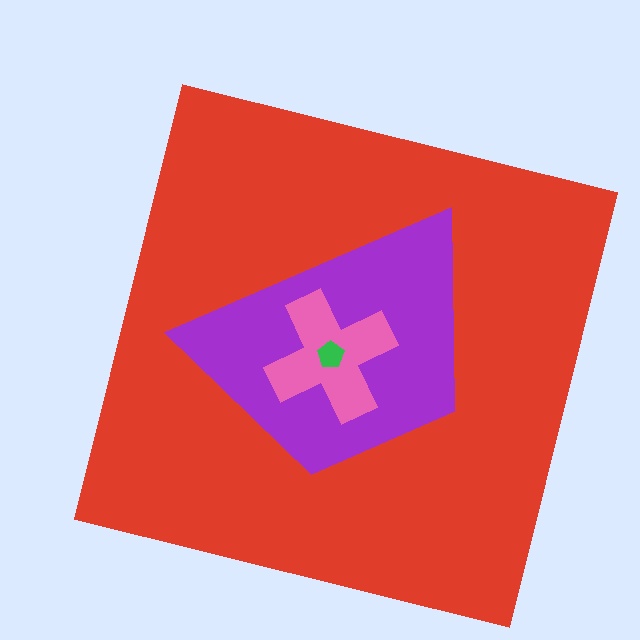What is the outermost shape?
The red square.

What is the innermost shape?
The green pentagon.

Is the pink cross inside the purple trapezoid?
Yes.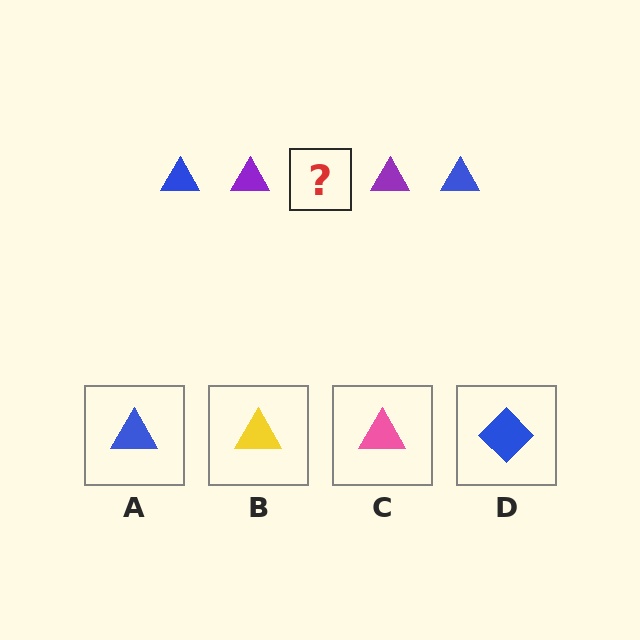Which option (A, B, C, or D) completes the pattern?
A.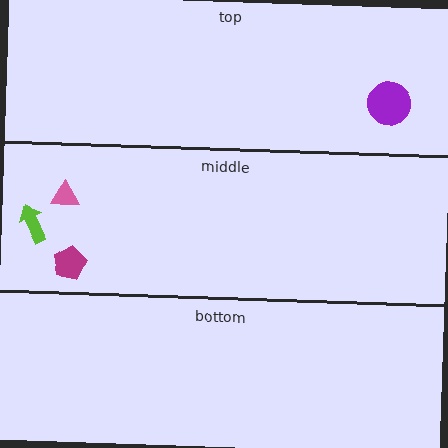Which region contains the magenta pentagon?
The middle region.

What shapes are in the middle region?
The lime arrow, the magenta pentagon, the pink triangle.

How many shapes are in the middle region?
3.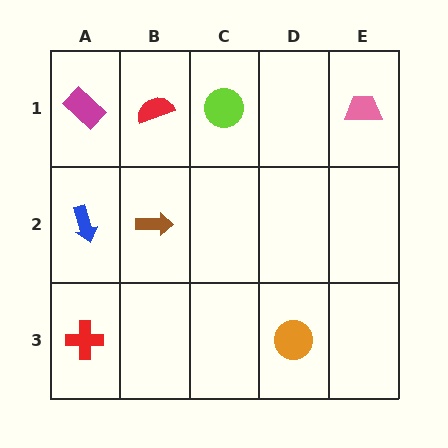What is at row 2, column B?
A brown arrow.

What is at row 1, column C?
A lime circle.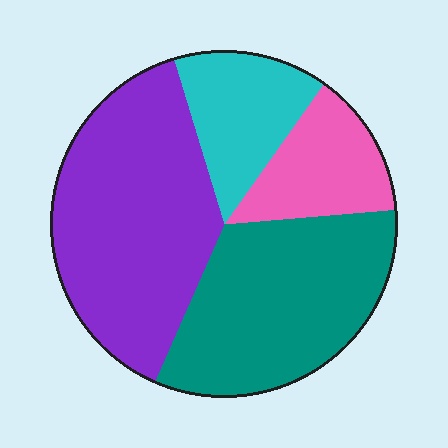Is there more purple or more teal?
Purple.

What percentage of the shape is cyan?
Cyan covers 15% of the shape.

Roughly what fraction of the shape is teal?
Teal takes up about one third (1/3) of the shape.